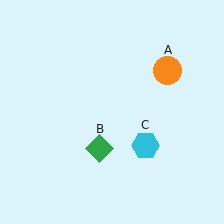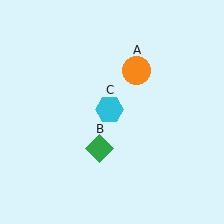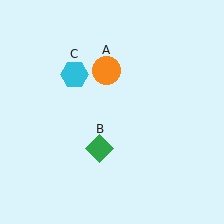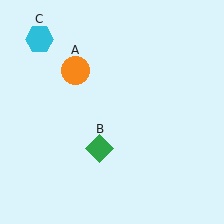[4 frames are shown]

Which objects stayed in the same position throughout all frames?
Green diamond (object B) remained stationary.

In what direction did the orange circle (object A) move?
The orange circle (object A) moved left.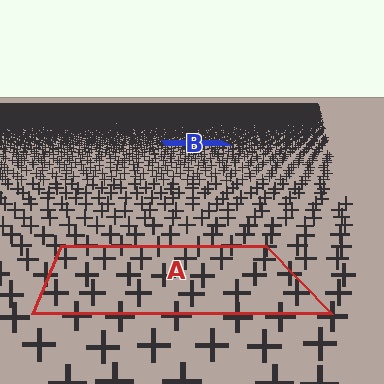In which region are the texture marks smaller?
The texture marks are smaller in region B, because it is farther away.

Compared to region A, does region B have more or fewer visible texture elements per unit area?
Region B has more texture elements per unit area — they are packed more densely because it is farther away.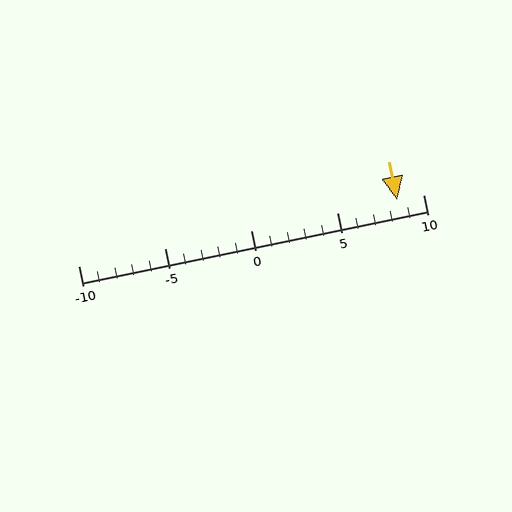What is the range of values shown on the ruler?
The ruler shows values from -10 to 10.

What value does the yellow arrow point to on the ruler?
The yellow arrow points to approximately 8.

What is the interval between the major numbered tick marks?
The major tick marks are spaced 5 units apart.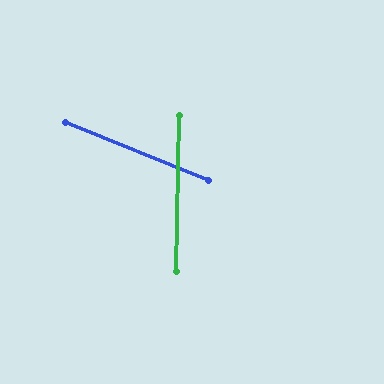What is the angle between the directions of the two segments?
Approximately 69 degrees.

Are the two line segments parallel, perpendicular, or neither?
Neither parallel nor perpendicular — they differ by about 69°.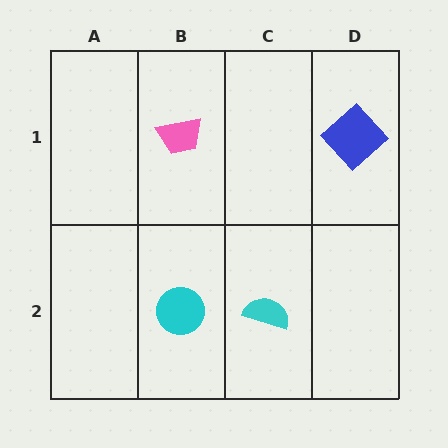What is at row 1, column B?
A pink trapezoid.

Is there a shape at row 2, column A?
No, that cell is empty.